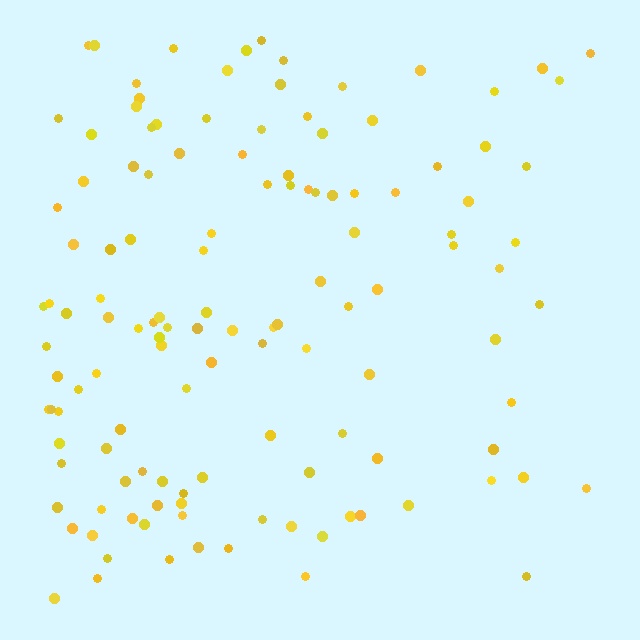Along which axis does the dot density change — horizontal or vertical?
Horizontal.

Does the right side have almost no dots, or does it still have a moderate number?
Still a moderate number, just noticeably fewer than the left.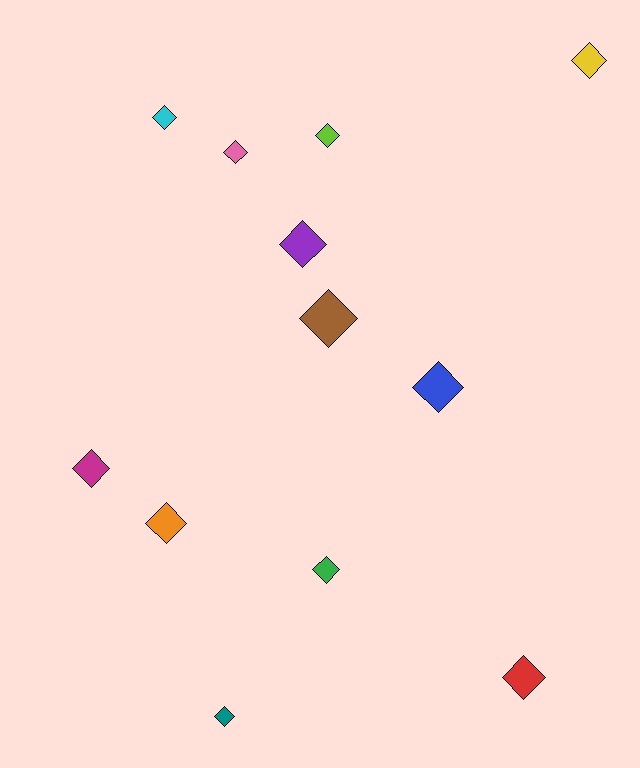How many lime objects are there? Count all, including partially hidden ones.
There is 1 lime object.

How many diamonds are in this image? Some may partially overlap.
There are 12 diamonds.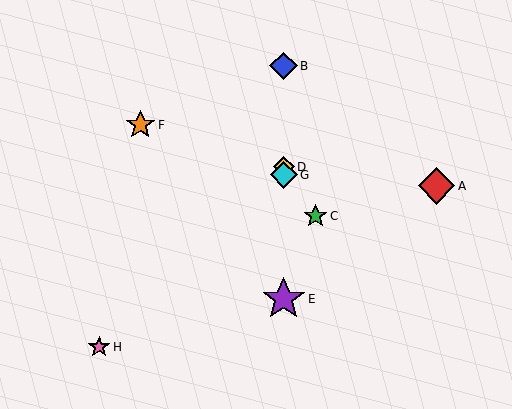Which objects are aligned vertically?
Objects B, D, E, G are aligned vertically.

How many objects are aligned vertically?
4 objects (B, D, E, G) are aligned vertically.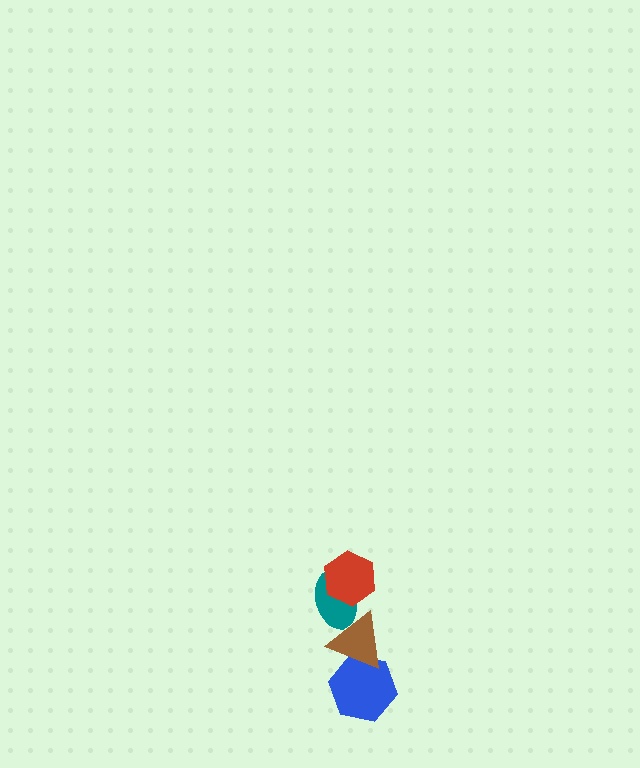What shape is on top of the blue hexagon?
The brown triangle is on top of the blue hexagon.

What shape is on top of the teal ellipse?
The red hexagon is on top of the teal ellipse.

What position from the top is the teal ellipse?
The teal ellipse is 2nd from the top.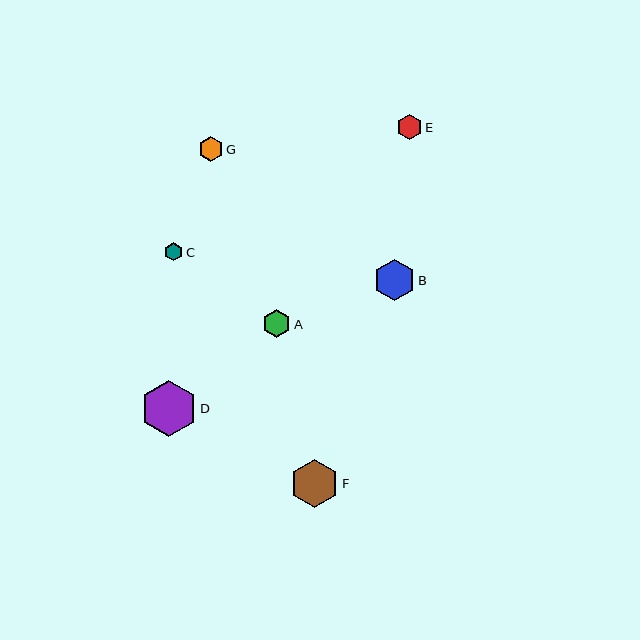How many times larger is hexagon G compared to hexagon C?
Hexagon G is approximately 1.4 times the size of hexagon C.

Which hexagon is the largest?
Hexagon D is the largest with a size of approximately 56 pixels.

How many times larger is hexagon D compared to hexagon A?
Hexagon D is approximately 2.0 times the size of hexagon A.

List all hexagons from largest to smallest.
From largest to smallest: D, F, B, A, E, G, C.